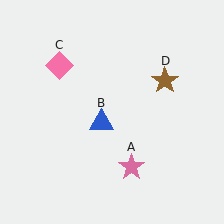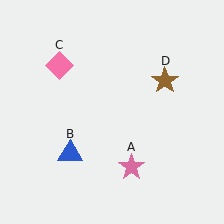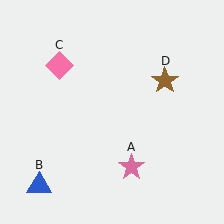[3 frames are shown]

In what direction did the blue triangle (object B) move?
The blue triangle (object B) moved down and to the left.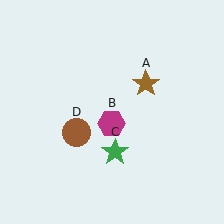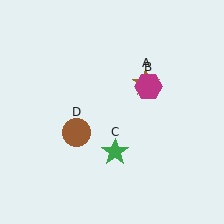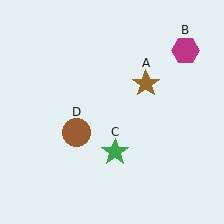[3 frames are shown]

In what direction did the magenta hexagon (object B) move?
The magenta hexagon (object B) moved up and to the right.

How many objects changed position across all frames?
1 object changed position: magenta hexagon (object B).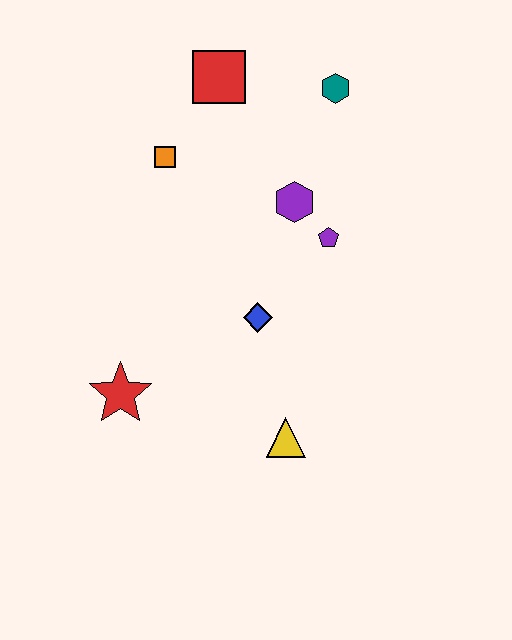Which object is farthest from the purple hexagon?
The red star is farthest from the purple hexagon.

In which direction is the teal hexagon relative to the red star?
The teal hexagon is above the red star.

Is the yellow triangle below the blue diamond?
Yes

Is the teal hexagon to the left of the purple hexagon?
No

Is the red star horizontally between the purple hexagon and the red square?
No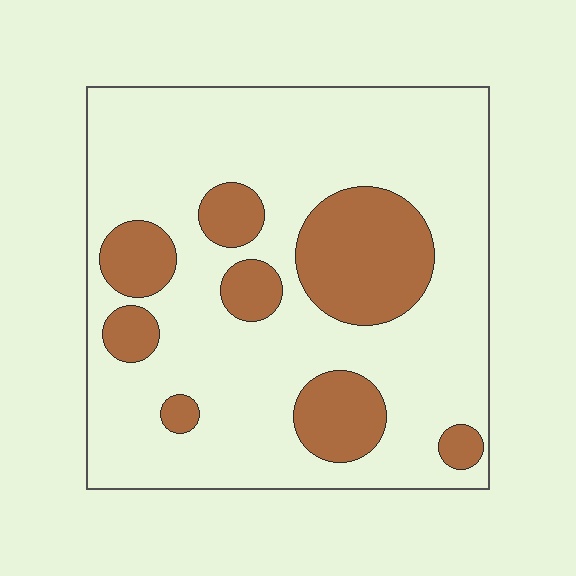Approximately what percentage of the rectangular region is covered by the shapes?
Approximately 25%.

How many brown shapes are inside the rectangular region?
8.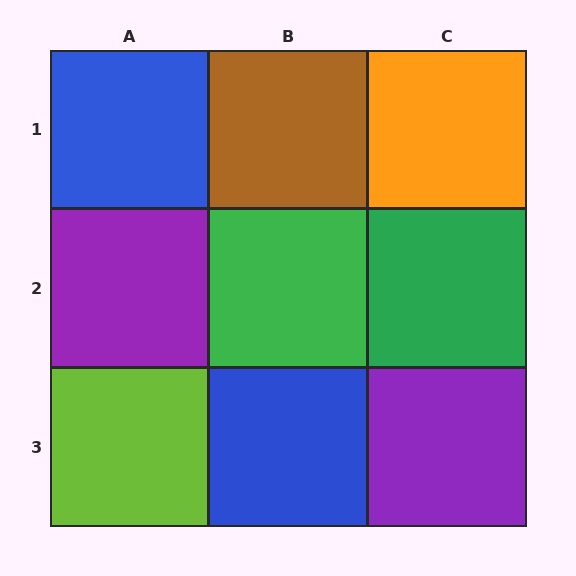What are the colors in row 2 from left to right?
Purple, green, green.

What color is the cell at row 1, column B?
Brown.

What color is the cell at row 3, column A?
Lime.